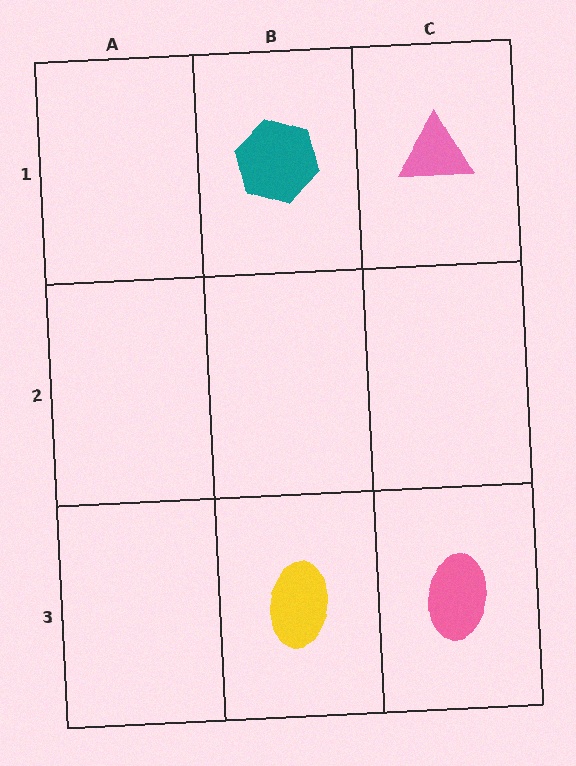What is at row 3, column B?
A yellow ellipse.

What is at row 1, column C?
A pink triangle.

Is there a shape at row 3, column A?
No, that cell is empty.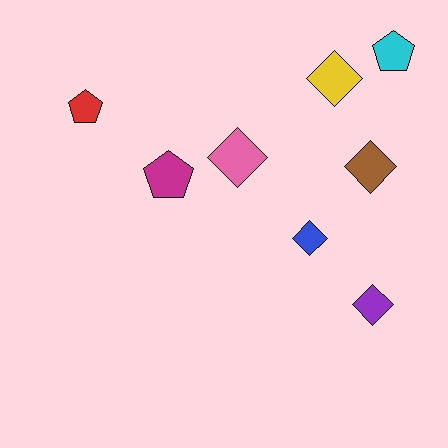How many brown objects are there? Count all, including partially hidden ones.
There is 1 brown object.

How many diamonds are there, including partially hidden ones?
There are 5 diamonds.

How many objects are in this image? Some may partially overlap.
There are 8 objects.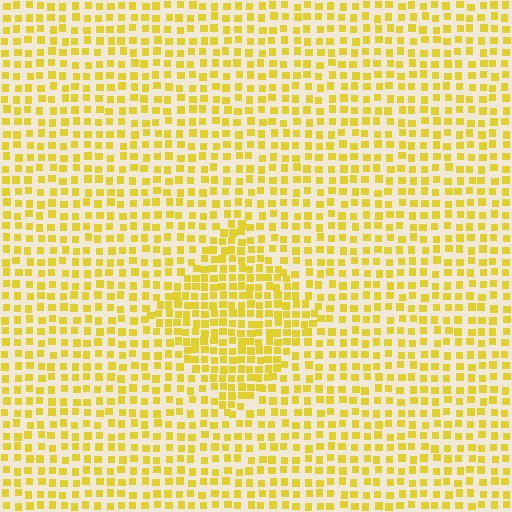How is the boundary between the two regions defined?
The boundary is defined by a change in element density (approximately 1.6x ratio). All elements are the same color, size, and shape.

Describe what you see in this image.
The image contains small yellow elements arranged at two different densities. A diamond-shaped region is visible where the elements are more densely packed than the surrounding area.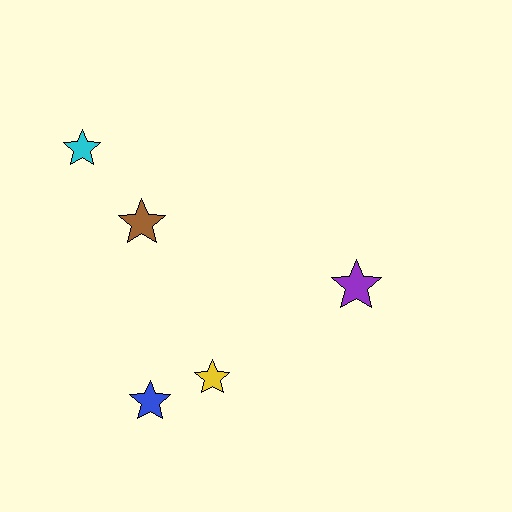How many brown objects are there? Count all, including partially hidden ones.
There is 1 brown object.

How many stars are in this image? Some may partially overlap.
There are 5 stars.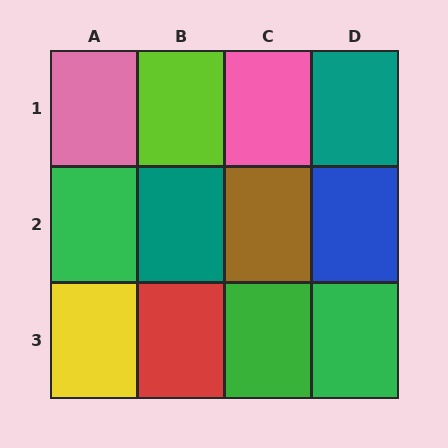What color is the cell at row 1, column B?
Lime.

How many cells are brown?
1 cell is brown.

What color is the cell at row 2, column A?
Green.